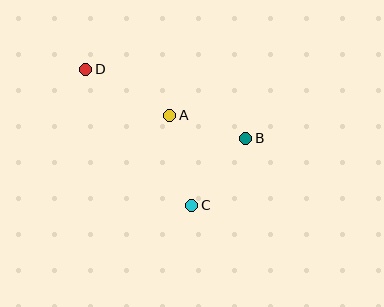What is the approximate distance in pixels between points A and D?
The distance between A and D is approximately 96 pixels.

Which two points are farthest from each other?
Points B and D are farthest from each other.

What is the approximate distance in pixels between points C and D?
The distance between C and D is approximately 173 pixels.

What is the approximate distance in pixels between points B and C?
The distance between B and C is approximately 86 pixels.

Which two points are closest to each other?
Points A and B are closest to each other.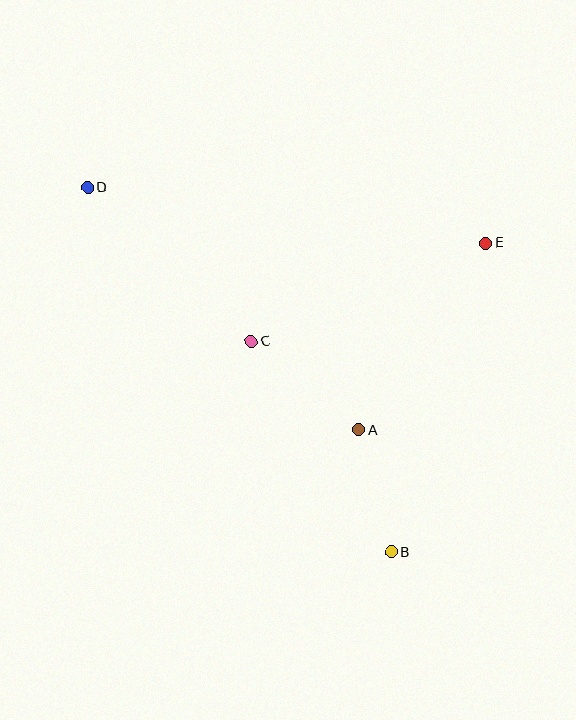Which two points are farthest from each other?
Points B and D are farthest from each other.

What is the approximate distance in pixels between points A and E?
The distance between A and E is approximately 226 pixels.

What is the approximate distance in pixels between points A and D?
The distance between A and D is approximately 364 pixels.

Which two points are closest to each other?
Points A and B are closest to each other.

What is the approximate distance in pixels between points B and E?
The distance between B and E is approximately 324 pixels.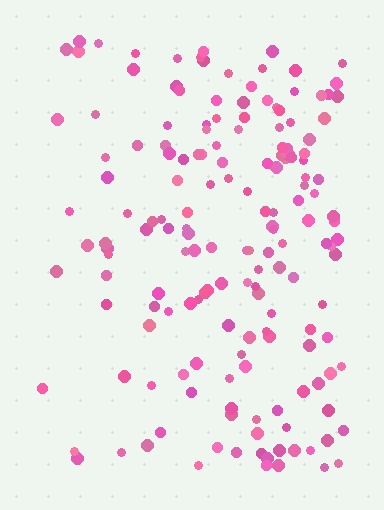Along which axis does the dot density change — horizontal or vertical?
Horizontal.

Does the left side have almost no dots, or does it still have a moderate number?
Still a moderate number, just noticeably fewer than the right.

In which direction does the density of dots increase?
From left to right, with the right side densest.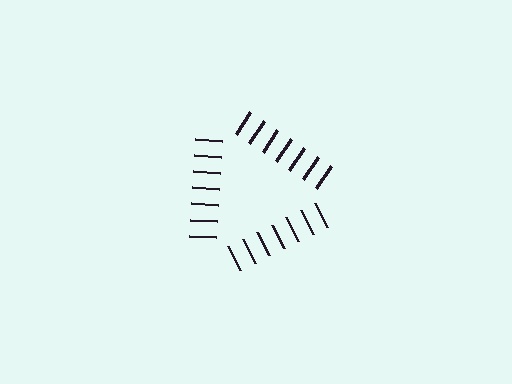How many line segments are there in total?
21 — 7 along each of the 3 edges.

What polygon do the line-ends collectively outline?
An illusory triangle — the line segments terminate on its edges but no continuous stroke is drawn.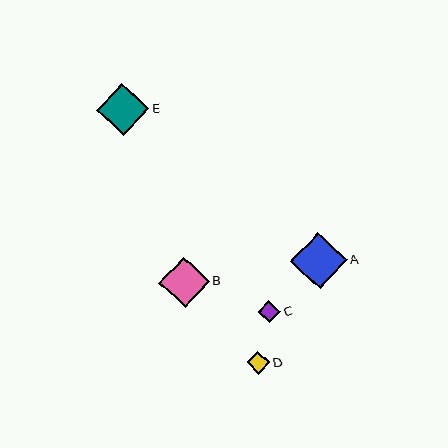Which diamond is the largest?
Diamond A is the largest with a size of approximately 56 pixels.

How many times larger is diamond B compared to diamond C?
Diamond B is approximately 2.2 times the size of diamond C.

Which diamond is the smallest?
Diamond C is the smallest with a size of approximately 22 pixels.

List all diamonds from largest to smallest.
From largest to smallest: A, E, B, D, C.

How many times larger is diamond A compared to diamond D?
Diamond A is approximately 2.5 times the size of diamond D.